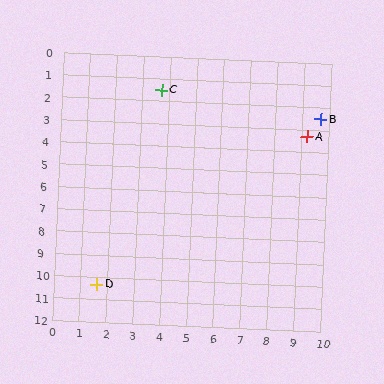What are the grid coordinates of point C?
Point C is at approximately (3.7, 1.5).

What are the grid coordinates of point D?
Point D is at approximately (1.6, 10.3).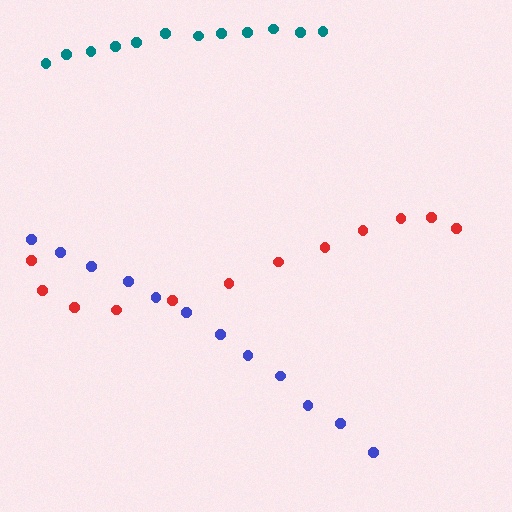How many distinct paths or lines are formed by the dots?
There are 3 distinct paths.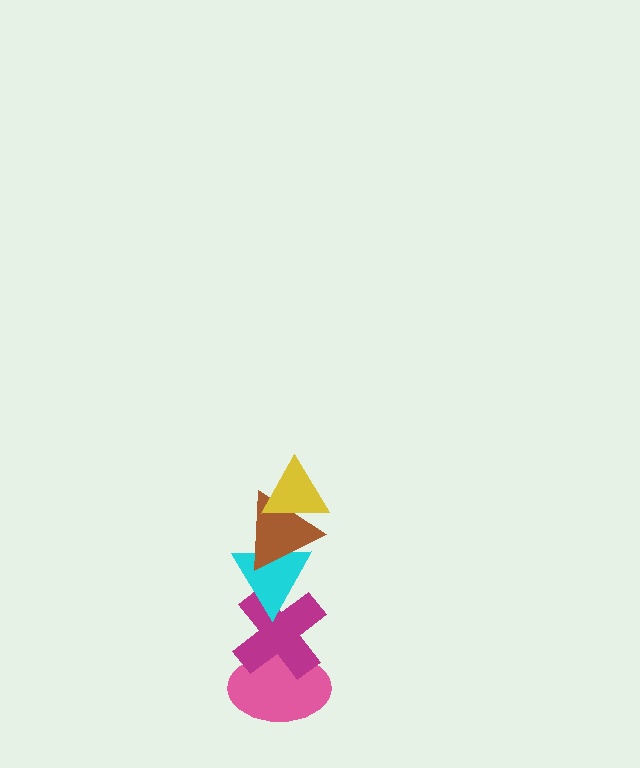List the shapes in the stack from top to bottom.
From top to bottom: the yellow triangle, the brown triangle, the cyan triangle, the magenta cross, the pink ellipse.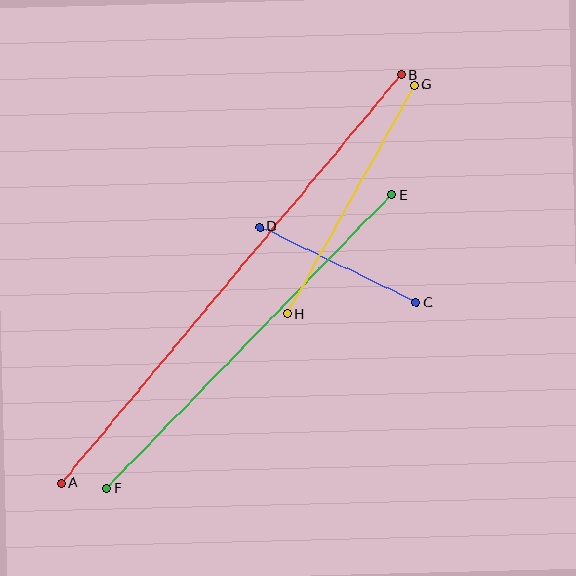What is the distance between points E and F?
The distance is approximately 408 pixels.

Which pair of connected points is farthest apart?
Points A and B are farthest apart.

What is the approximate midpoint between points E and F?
The midpoint is at approximately (249, 342) pixels.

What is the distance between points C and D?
The distance is approximately 174 pixels.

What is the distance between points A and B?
The distance is approximately 531 pixels.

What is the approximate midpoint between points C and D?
The midpoint is at approximately (338, 265) pixels.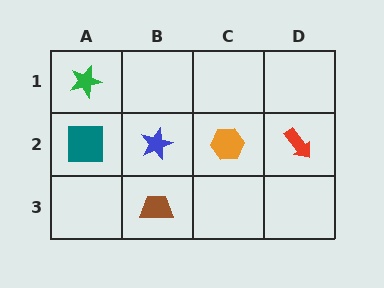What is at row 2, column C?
An orange hexagon.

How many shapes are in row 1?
1 shape.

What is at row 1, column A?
A green star.